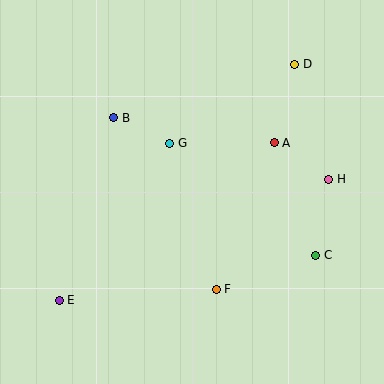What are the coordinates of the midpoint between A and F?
The midpoint between A and F is at (245, 216).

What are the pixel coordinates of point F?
Point F is at (216, 289).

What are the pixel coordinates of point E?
Point E is at (59, 300).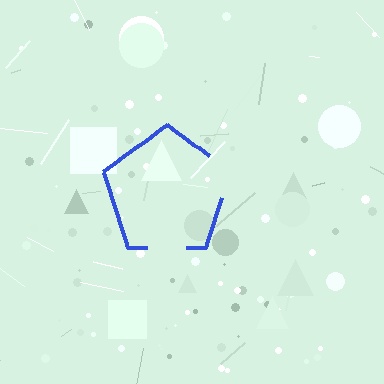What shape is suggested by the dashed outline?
The dashed outline suggests a pentagon.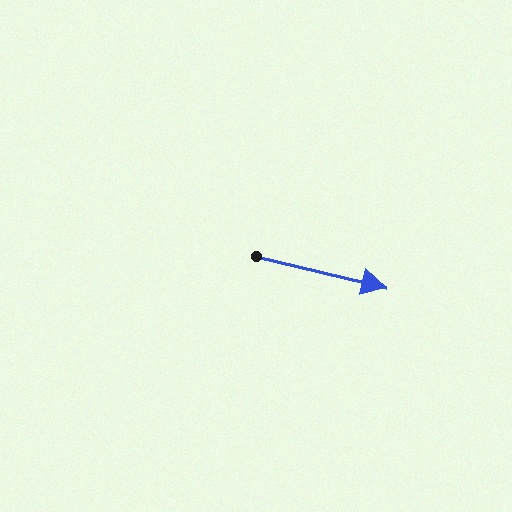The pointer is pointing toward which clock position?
Roughly 3 o'clock.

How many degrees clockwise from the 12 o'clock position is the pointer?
Approximately 103 degrees.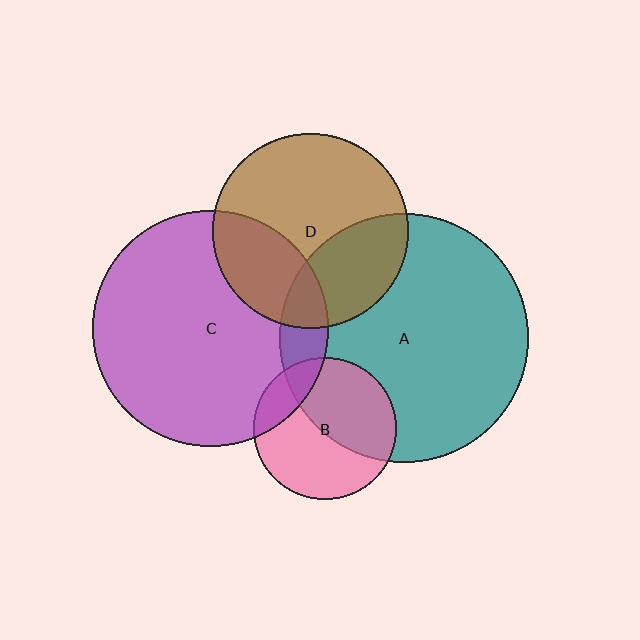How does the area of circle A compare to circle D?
Approximately 1.6 times.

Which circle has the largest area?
Circle A (teal).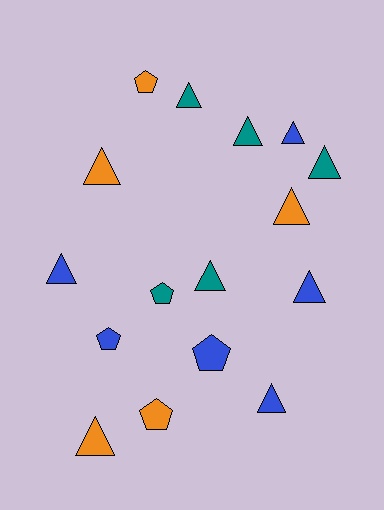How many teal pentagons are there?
There is 1 teal pentagon.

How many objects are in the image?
There are 16 objects.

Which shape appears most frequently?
Triangle, with 11 objects.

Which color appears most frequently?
Blue, with 6 objects.